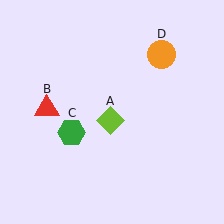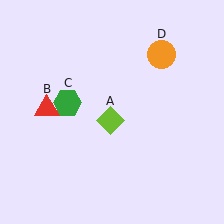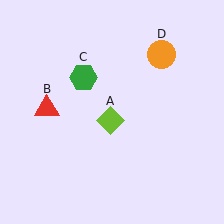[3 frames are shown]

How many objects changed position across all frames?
1 object changed position: green hexagon (object C).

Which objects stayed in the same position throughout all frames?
Lime diamond (object A) and red triangle (object B) and orange circle (object D) remained stationary.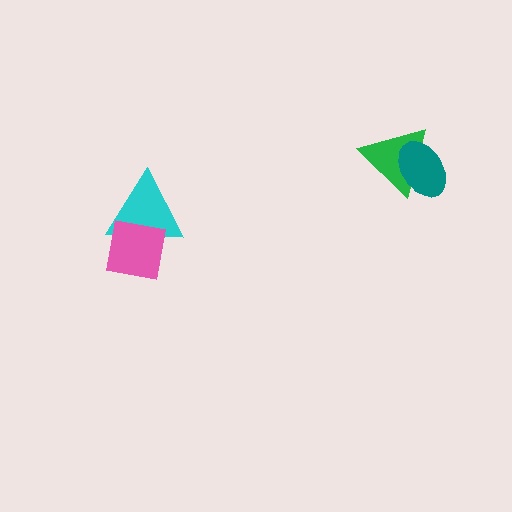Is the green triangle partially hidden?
Yes, it is partially covered by another shape.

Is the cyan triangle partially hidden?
Yes, it is partially covered by another shape.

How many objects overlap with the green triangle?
1 object overlaps with the green triangle.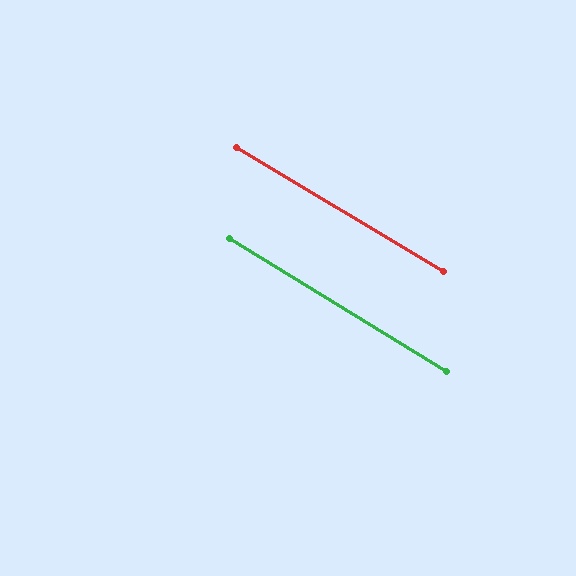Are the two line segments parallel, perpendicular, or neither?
Parallel — their directions differ by only 0.7°.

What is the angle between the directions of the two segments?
Approximately 1 degree.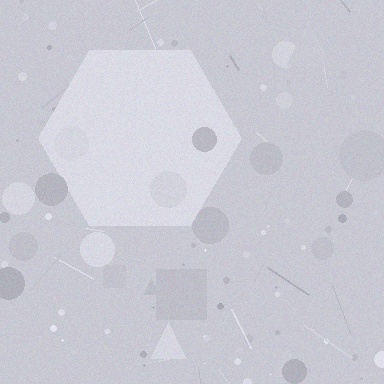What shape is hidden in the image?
A hexagon is hidden in the image.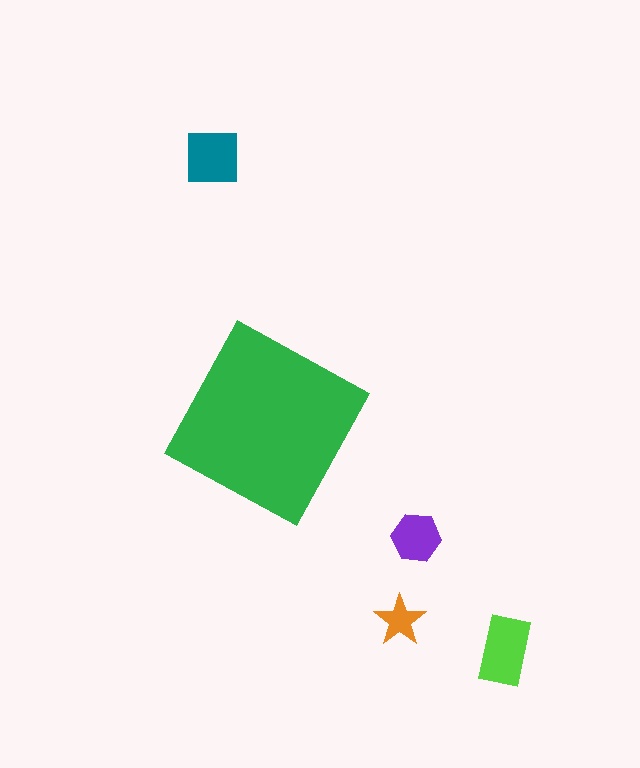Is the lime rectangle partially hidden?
No, the lime rectangle is fully visible.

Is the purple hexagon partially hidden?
No, the purple hexagon is fully visible.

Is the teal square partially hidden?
No, the teal square is fully visible.